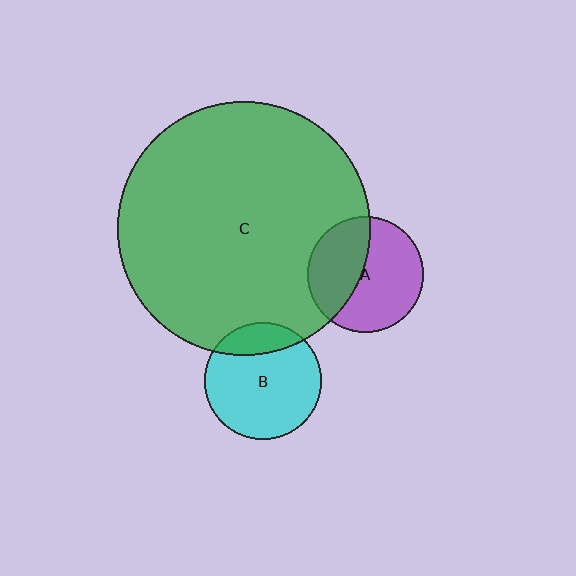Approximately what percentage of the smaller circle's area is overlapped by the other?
Approximately 20%.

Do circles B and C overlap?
Yes.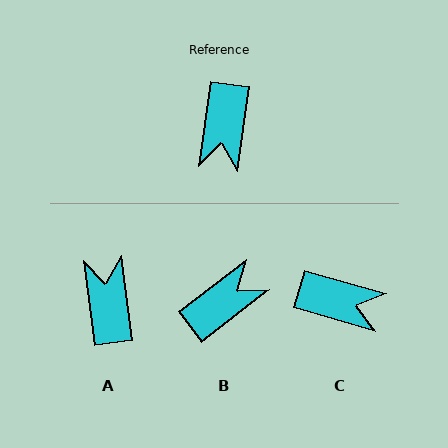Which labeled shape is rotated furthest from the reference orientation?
A, about 165 degrees away.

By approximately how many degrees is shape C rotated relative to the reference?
Approximately 82 degrees counter-clockwise.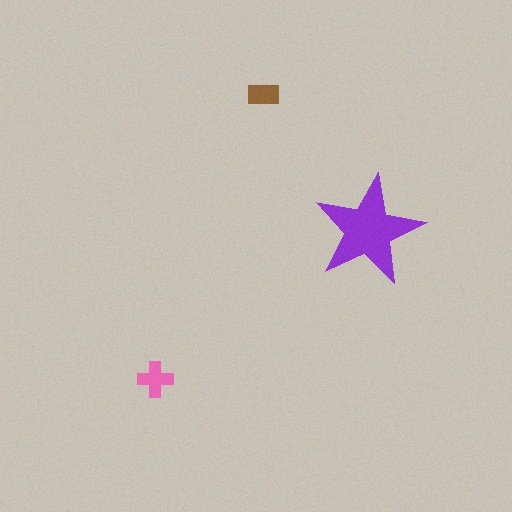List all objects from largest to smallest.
The purple star, the pink cross, the brown rectangle.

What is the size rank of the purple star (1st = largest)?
1st.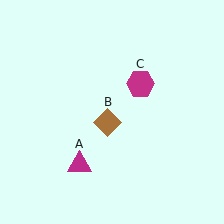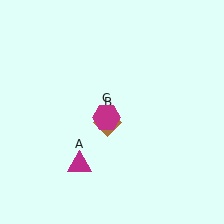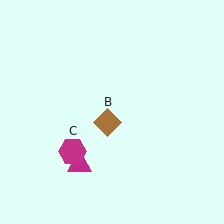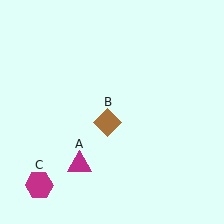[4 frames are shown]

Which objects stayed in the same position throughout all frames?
Magenta triangle (object A) and brown diamond (object B) remained stationary.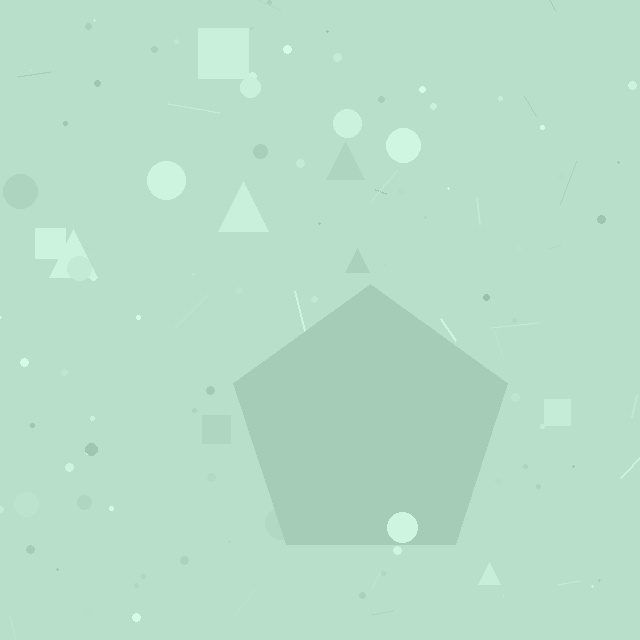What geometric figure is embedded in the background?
A pentagon is embedded in the background.